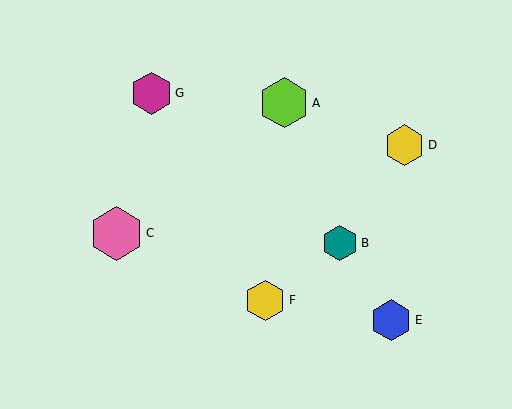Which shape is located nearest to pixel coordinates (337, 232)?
The teal hexagon (labeled B) at (340, 243) is nearest to that location.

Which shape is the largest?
The pink hexagon (labeled C) is the largest.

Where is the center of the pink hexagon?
The center of the pink hexagon is at (116, 233).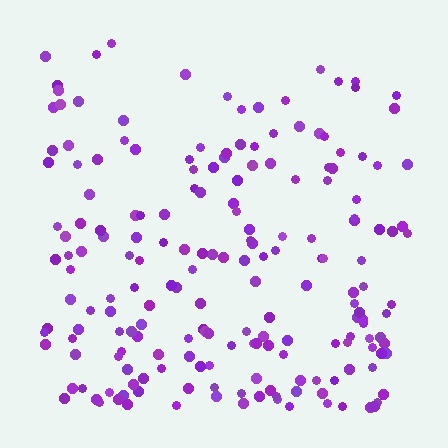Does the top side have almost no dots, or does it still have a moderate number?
Still a moderate number, just noticeably fewer than the bottom.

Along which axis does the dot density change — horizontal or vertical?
Vertical.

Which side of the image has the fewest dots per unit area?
The top.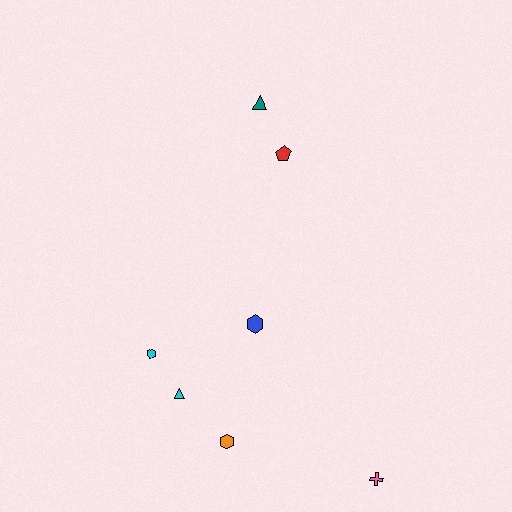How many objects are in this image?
There are 7 objects.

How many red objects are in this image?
There is 1 red object.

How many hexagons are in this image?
There are 3 hexagons.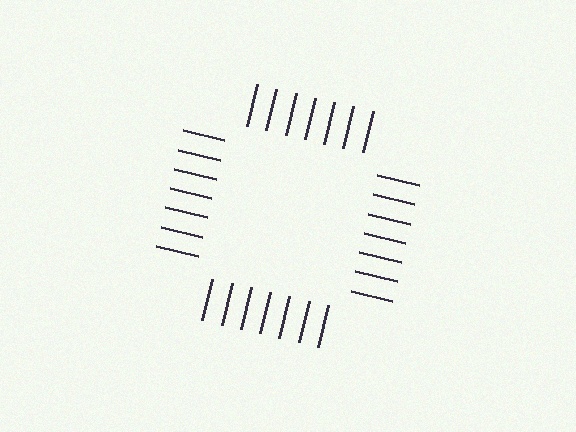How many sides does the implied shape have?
4 sides — the line-ends trace a square.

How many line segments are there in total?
28 — 7 along each of the 4 edges.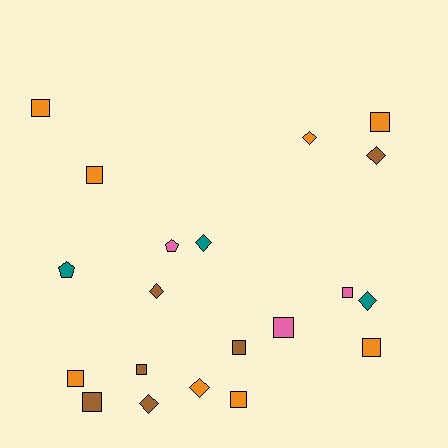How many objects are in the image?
There are 20 objects.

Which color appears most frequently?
Orange, with 8 objects.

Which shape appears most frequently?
Square, with 11 objects.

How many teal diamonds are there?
There are 2 teal diamonds.